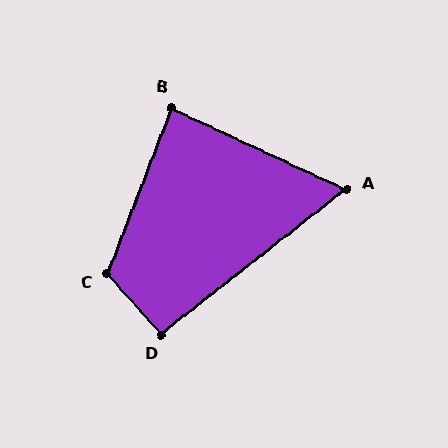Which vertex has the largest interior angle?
C, at approximately 117 degrees.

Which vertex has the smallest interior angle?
A, at approximately 63 degrees.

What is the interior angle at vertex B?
Approximately 86 degrees (approximately right).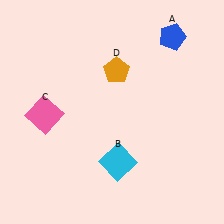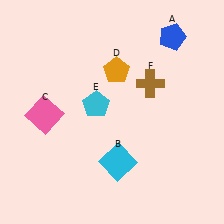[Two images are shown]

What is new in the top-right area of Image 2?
A brown cross (F) was added in the top-right area of Image 2.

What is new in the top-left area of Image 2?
A cyan pentagon (E) was added in the top-left area of Image 2.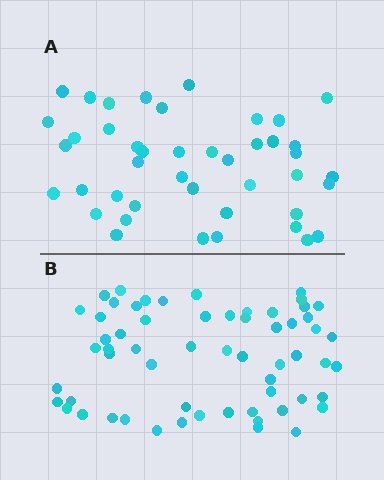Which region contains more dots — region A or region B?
Region B (the bottom region) has more dots.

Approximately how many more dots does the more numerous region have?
Region B has approximately 15 more dots than region A.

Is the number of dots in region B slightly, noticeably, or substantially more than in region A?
Region B has noticeably more, but not dramatically so. The ratio is roughly 1.4 to 1.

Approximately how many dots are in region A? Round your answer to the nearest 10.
About 40 dots. (The exact count is 43, which rounds to 40.)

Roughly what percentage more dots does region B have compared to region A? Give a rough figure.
About 40% more.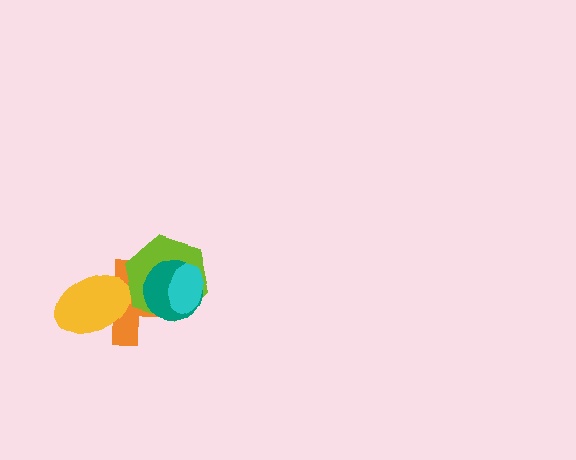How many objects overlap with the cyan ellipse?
2 objects overlap with the cyan ellipse.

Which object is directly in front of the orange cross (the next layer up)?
The yellow ellipse is directly in front of the orange cross.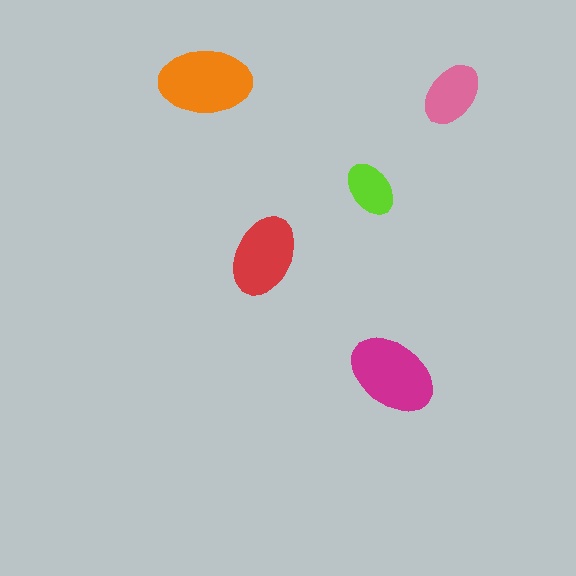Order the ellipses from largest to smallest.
the orange one, the magenta one, the red one, the pink one, the lime one.